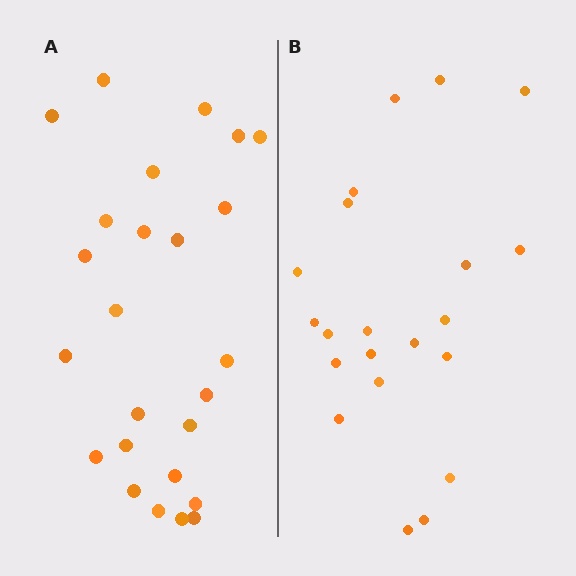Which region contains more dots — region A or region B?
Region A (the left region) has more dots.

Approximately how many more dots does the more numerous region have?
Region A has about 4 more dots than region B.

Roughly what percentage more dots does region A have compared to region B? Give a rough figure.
About 20% more.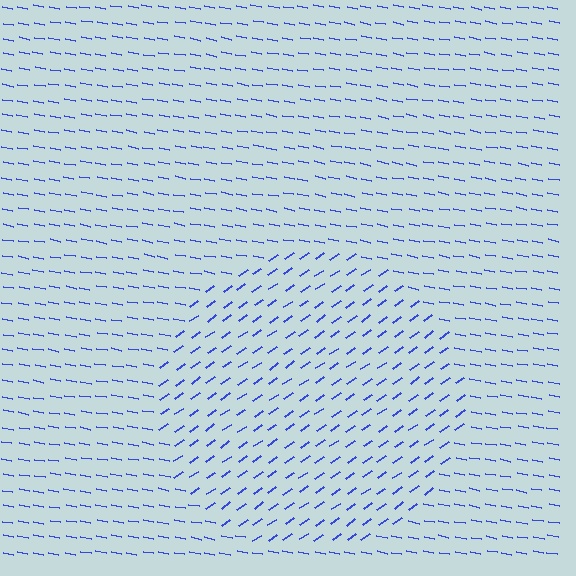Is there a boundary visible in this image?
Yes, there is a texture boundary formed by a change in line orientation.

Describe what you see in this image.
The image is filled with small blue line segments. A circle region in the image has lines oriented differently from the surrounding lines, creating a visible texture boundary.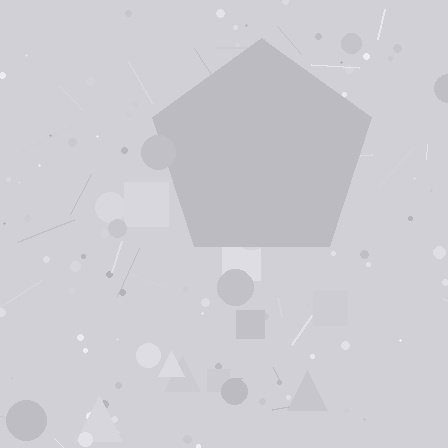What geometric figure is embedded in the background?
A pentagon is embedded in the background.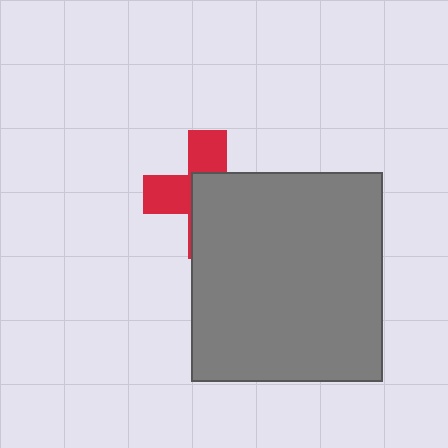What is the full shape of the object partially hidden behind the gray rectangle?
The partially hidden object is a red cross.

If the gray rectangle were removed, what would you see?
You would see the complete red cross.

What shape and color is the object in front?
The object in front is a gray rectangle.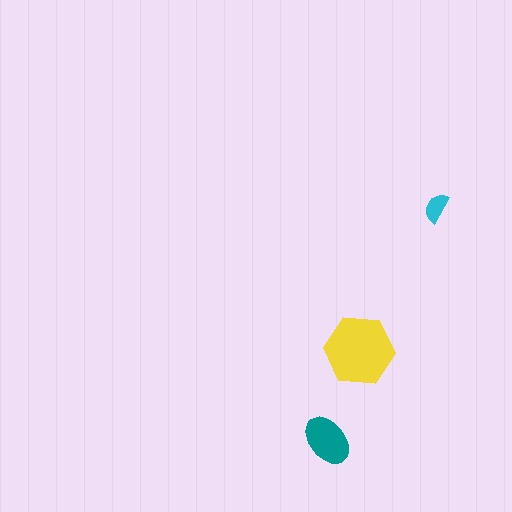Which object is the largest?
The yellow hexagon.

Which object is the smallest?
The cyan semicircle.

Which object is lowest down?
The teal ellipse is bottommost.